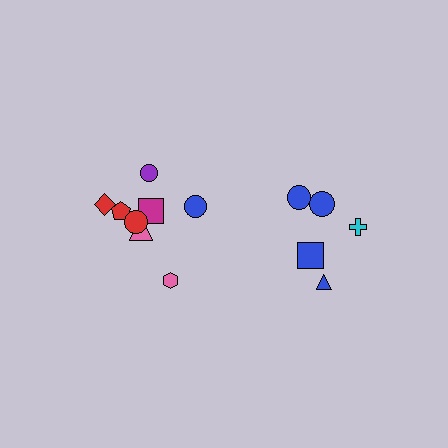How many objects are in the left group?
There are 8 objects.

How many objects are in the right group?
There are 5 objects.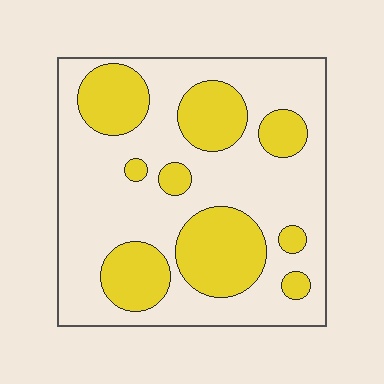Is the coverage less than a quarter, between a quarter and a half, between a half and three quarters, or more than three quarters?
Between a quarter and a half.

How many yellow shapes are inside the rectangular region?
9.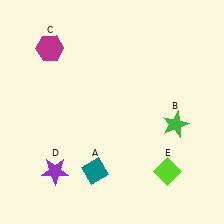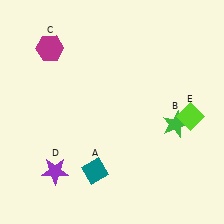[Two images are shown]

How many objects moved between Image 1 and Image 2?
1 object moved between the two images.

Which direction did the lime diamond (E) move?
The lime diamond (E) moved up.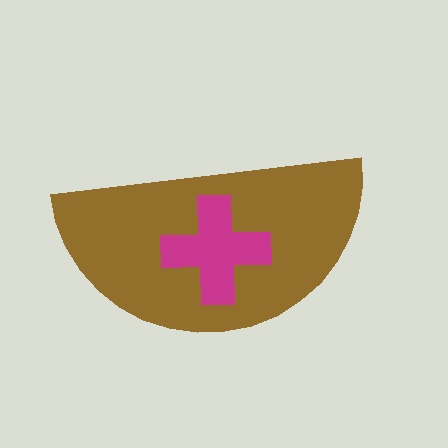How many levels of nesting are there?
2.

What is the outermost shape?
The brown semicircle.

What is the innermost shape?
The magenta cross.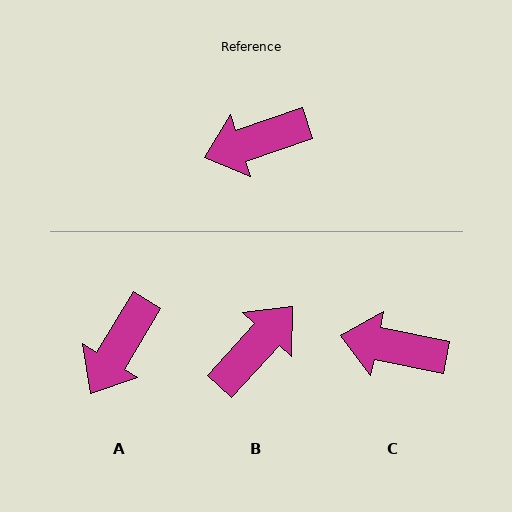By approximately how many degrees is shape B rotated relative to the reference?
Approximately 151 degrees clockwise.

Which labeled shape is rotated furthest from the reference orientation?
B, about 151 degrees away.